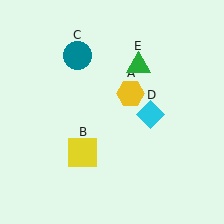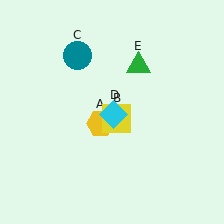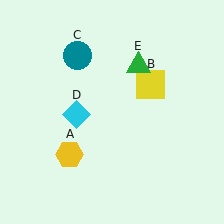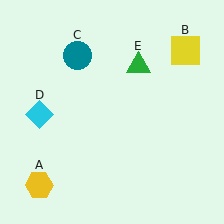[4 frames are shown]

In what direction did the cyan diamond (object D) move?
The cyan diamond (object D) moved left.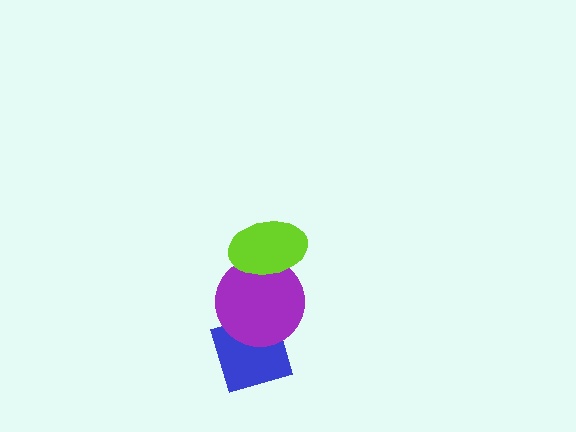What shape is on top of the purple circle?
The lime ellipse is on top of the purple circle.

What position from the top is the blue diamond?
The blue diamond is 3rd from the top.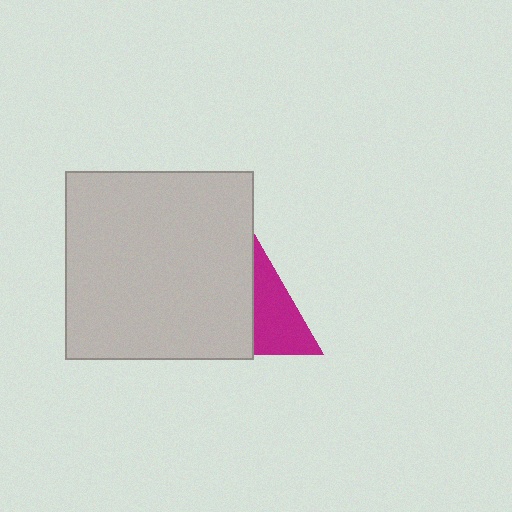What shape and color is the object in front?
The object in front is a light gray square.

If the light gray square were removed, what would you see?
You would see the complete magenta triangle.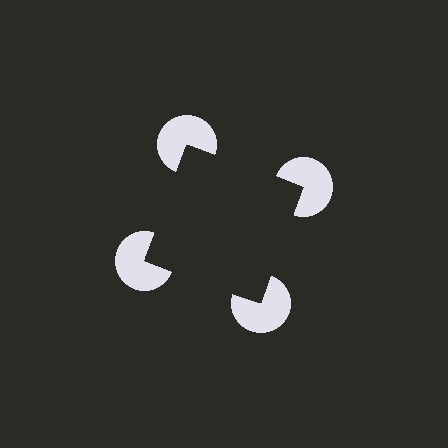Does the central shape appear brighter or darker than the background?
It typically appears slightly darker than the background, even though no actual brightness change is drawn.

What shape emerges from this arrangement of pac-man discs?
An illusory square — its edges are inferred from the aligned wedge cuts in the pac-man discs, not physically drawn.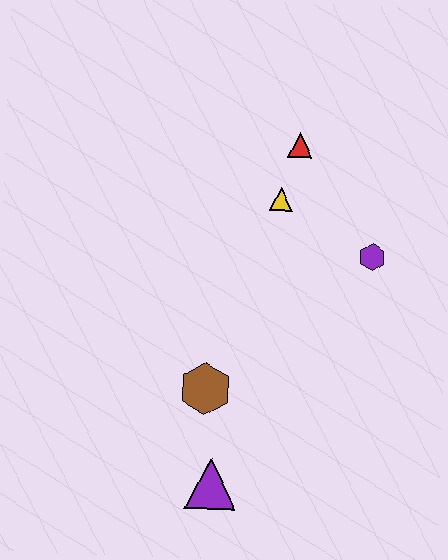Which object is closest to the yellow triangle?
The red triangle is closest to the yellow triangle.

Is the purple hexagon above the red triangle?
No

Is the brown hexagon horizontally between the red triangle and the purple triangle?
No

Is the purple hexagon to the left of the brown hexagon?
No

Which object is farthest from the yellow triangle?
The purple triangle is farthest from the yellow triangle.